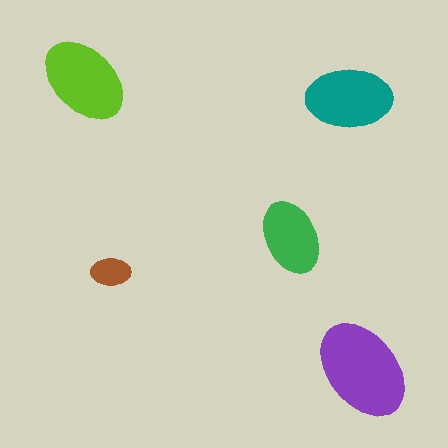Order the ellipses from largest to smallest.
the purple one, the lime one, the teal one, the green one, the brown one.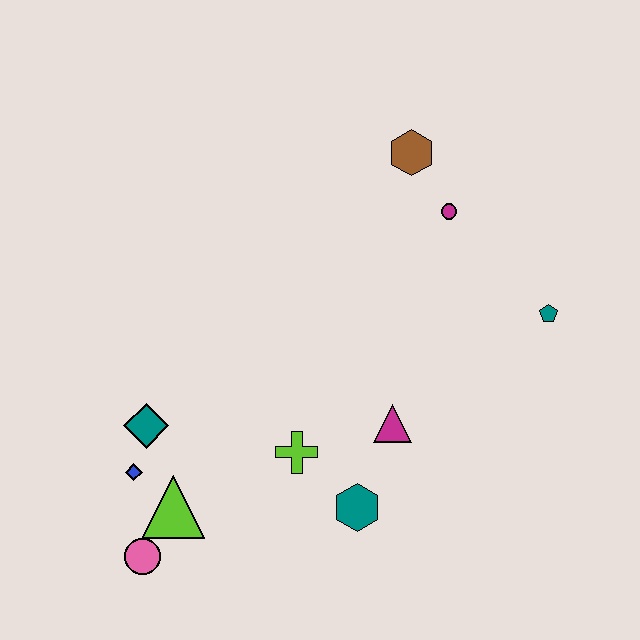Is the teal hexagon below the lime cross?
Yes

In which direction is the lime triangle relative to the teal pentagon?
The lime triangle is to the left of the teal pentagon.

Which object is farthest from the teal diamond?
The teal pentagon is farthest from the teal diamond.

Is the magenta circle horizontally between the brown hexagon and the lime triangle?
No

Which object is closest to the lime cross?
The teal hexagon is closest to the lime cross.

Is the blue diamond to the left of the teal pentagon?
Yes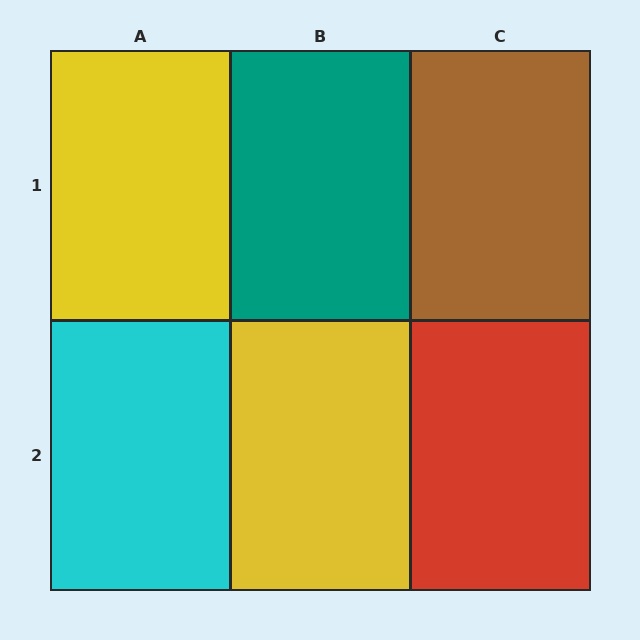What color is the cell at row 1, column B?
Teal.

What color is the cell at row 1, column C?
Brown.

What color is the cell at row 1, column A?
Yellow.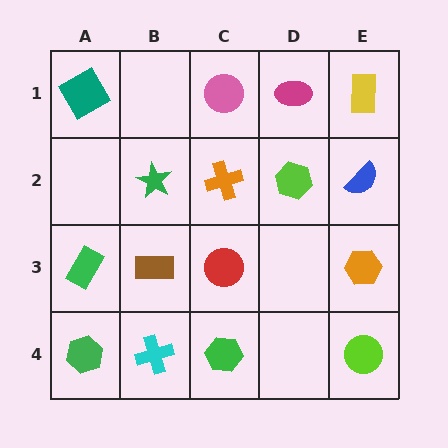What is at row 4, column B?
A cyan cross.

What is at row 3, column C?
A red circle.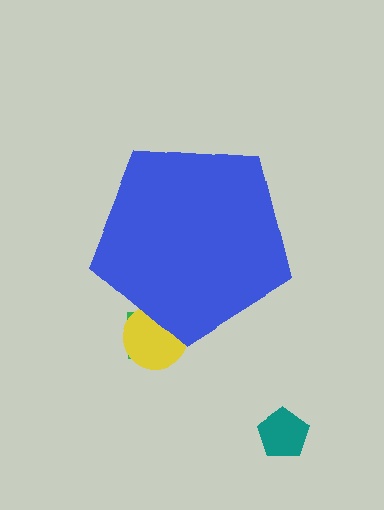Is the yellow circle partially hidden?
Yes, the yellow circle is partially hidden behind the blue pentagon.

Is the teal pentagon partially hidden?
No, the teal pentagon is fully visible.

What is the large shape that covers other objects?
A blue pentagon.